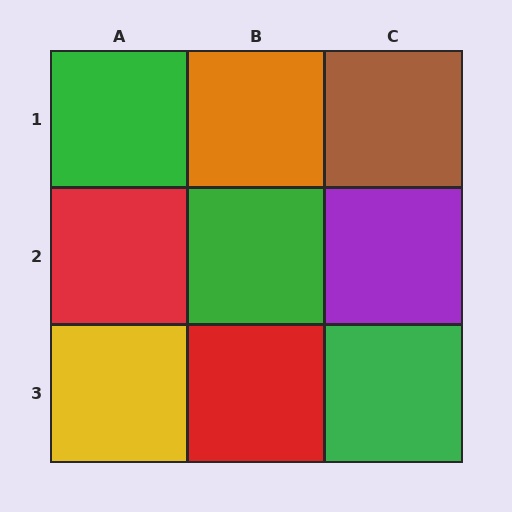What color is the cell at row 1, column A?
Green.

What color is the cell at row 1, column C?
Brown.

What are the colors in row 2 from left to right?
Red, green, purple.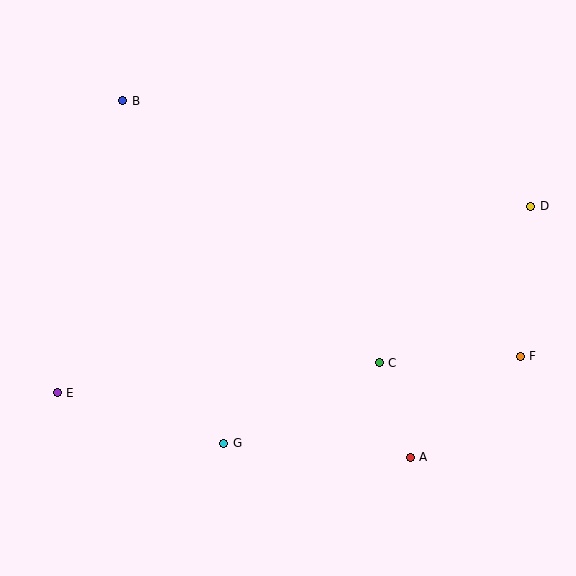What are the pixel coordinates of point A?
Point A is at (410, 457).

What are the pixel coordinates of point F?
Point F is at (520, 356).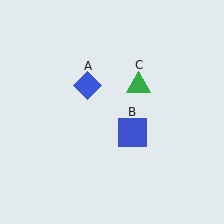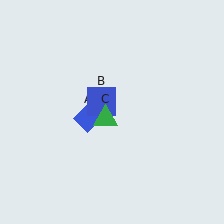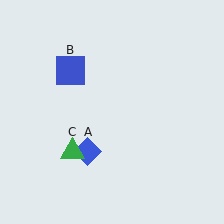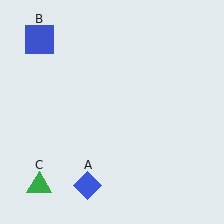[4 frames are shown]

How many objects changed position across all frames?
3 objects changed position: blue diamond (object A), blue square (object B), green triangle (object C).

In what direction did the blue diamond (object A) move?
The blue diamond (object A) moved down.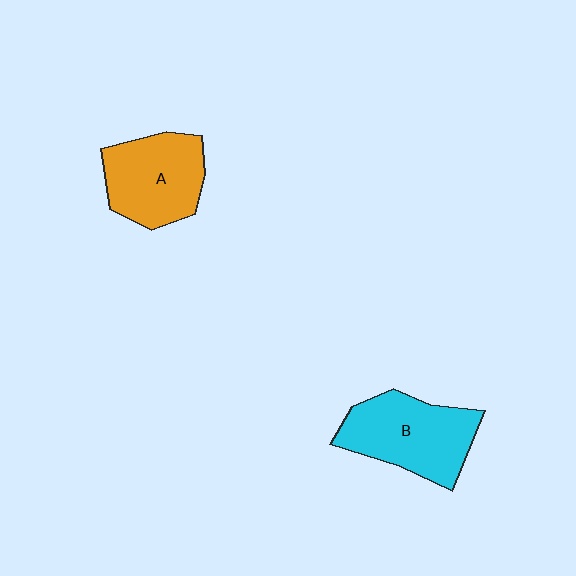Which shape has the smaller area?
Shape A (orange).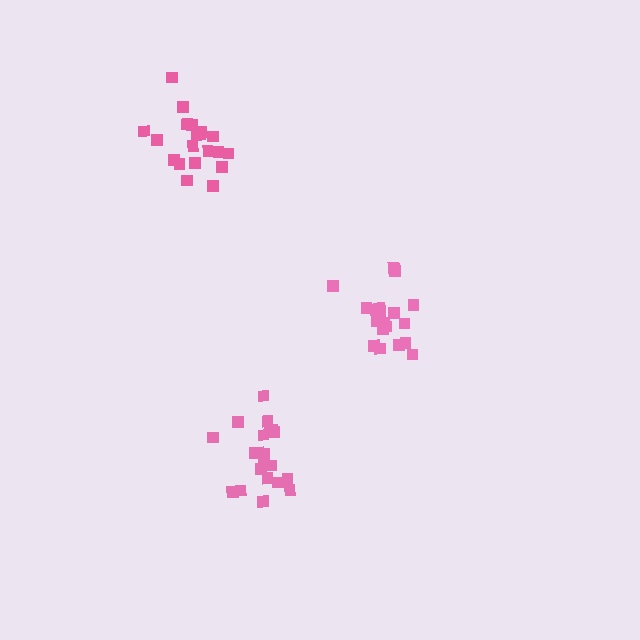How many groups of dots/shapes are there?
There are 3 groups.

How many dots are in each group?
Group 1: 20 dots, Group 2: 21 dots, Group 3: 21 dots (62 total).